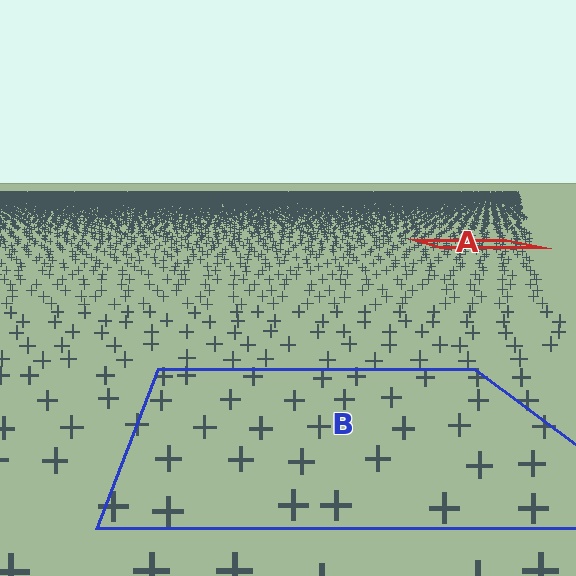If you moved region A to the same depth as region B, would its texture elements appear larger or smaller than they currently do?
They would appear larger. At a closer depth, the same texture elements are projected at a bigger on-screen size.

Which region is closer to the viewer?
Region B is closer. The texture elements there are larger and more spread out.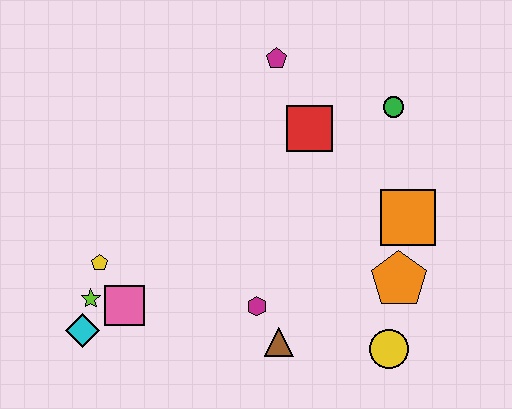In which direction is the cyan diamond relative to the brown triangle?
The cyan diamond is to the left of the brown triangle.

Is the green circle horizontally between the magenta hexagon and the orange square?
Yes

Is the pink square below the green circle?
Yes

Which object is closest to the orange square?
The orange pentagon is closest to the orange square.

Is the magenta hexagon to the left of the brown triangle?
Yes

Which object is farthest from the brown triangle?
The magenta pentagon is farthest from the brown triangle.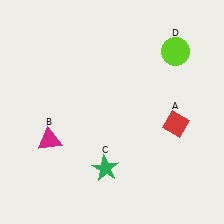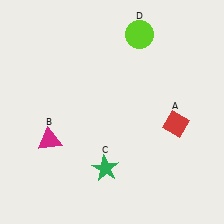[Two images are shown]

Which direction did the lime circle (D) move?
The lime circle (D) moved left.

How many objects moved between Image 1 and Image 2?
1 object moved between the two images.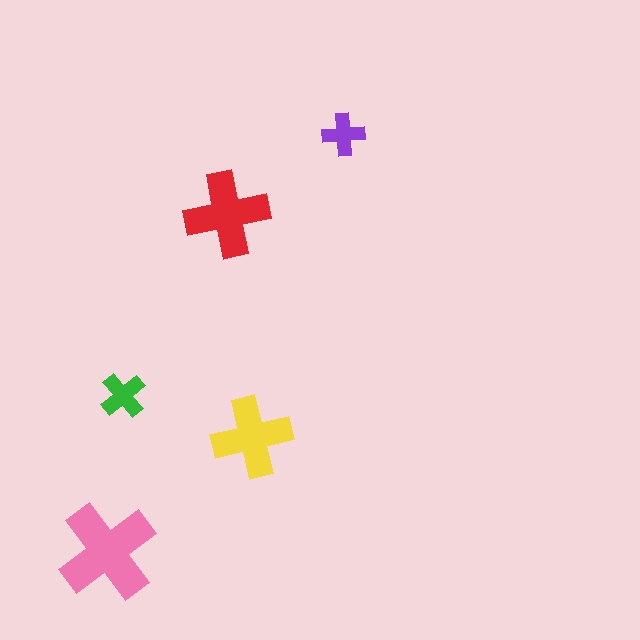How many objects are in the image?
There are 5 objects in the image.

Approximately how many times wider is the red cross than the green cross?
About 2 times wider.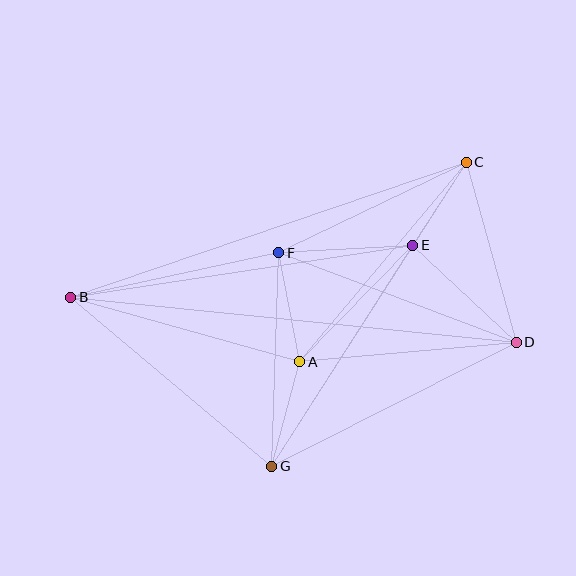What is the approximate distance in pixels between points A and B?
The distance between A and B is approximately 238 pixels.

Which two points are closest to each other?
Points C and E are closest to each other.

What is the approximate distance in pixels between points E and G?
The distance between E and G is approximately 262 pixels.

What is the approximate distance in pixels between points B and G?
The distance between B and G is approximately 262 pixels.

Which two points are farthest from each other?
Points B and D are farthest from each other.